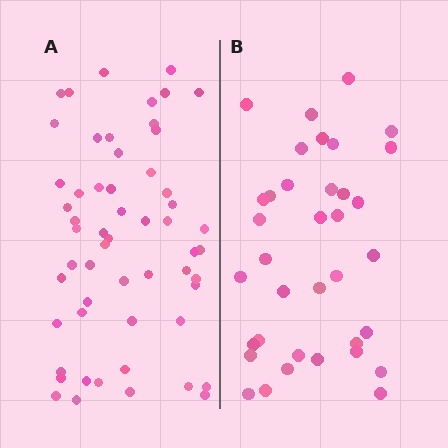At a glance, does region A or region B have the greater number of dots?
Region A (the left region) has more dots.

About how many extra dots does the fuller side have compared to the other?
Region A has approximately 20 more dots than region B.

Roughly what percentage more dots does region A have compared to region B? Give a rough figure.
About 55% more.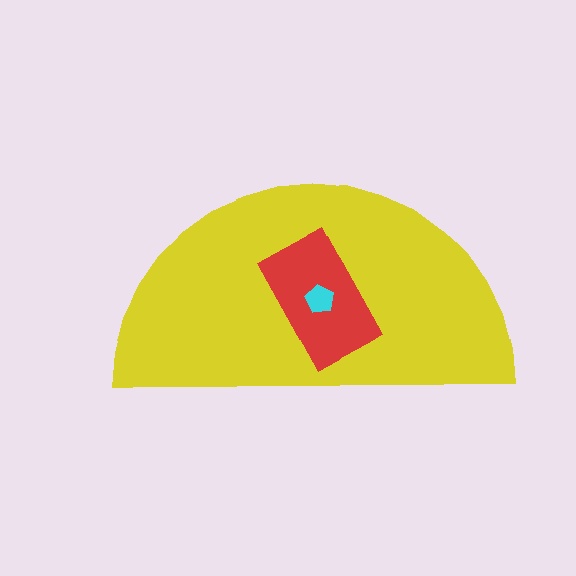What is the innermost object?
The cyan pentagon.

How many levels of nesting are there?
3.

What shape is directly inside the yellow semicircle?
The red rectangle.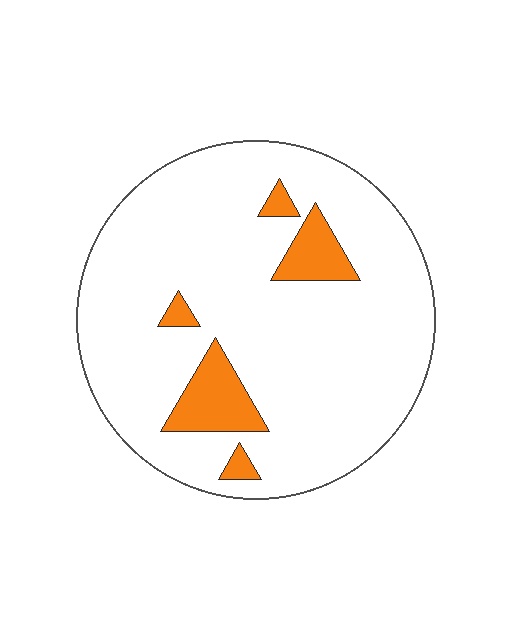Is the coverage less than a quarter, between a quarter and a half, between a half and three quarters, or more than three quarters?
Less than a quarter.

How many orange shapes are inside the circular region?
5.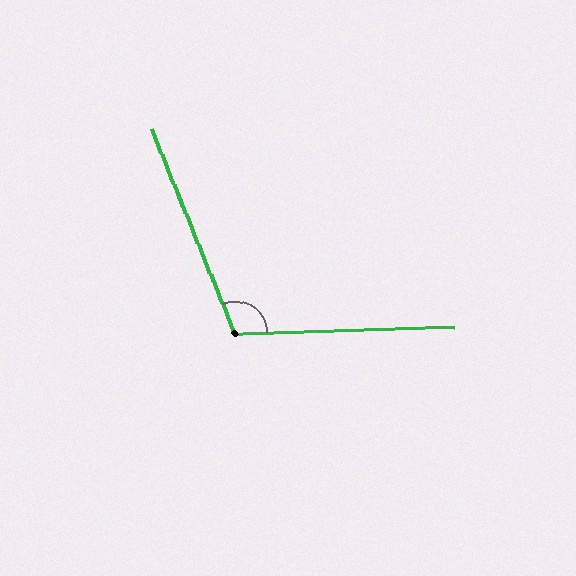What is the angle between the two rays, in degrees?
Approximately 111 degrees.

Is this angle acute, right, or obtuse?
It is obtuse.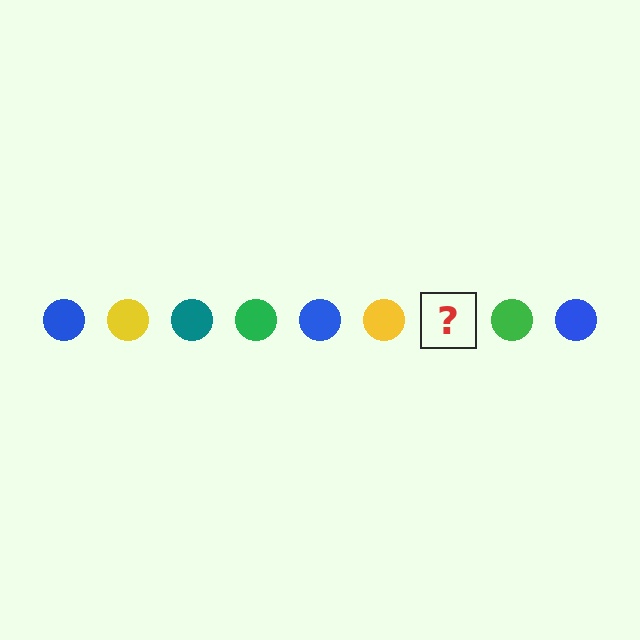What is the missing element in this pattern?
The missing element is a teal circle.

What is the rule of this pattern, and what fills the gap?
The rule is that the pattern cycles through blue, yellow, teal, green circles. The gap should be filled with a teal circle.